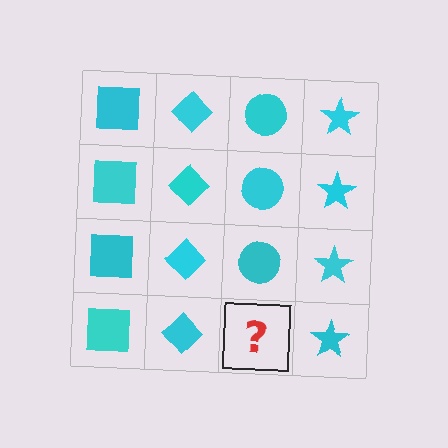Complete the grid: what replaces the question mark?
The question mark should be replaced with a cyan circle.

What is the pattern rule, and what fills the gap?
The rule is that each column has a consistent shape. The gap should be filled with a cyan circle.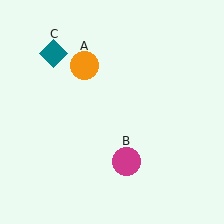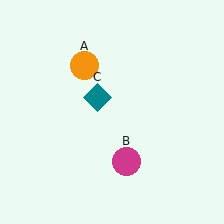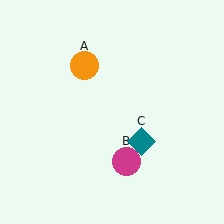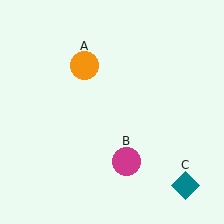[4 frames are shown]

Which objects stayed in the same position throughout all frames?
Orange circle (object A) and magenta circle (object B) remained stationary.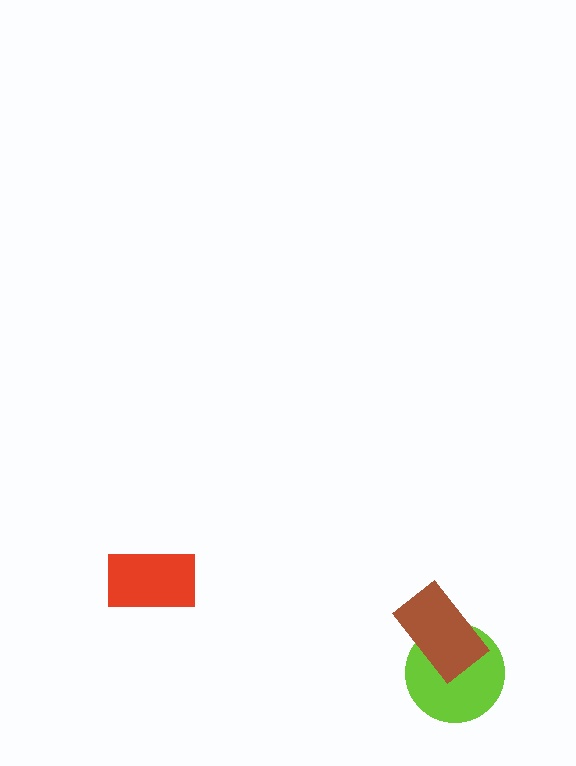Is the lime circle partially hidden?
Yes, it is partially covered by another shape.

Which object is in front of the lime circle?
The brown rectangle is in front of the lime circle.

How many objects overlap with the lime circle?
1 object overlaps with the lime circle.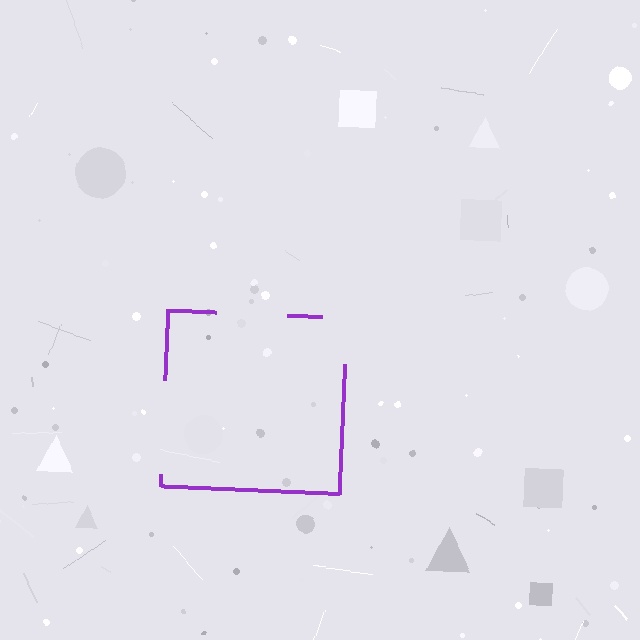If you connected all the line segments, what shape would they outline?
They would outline a square.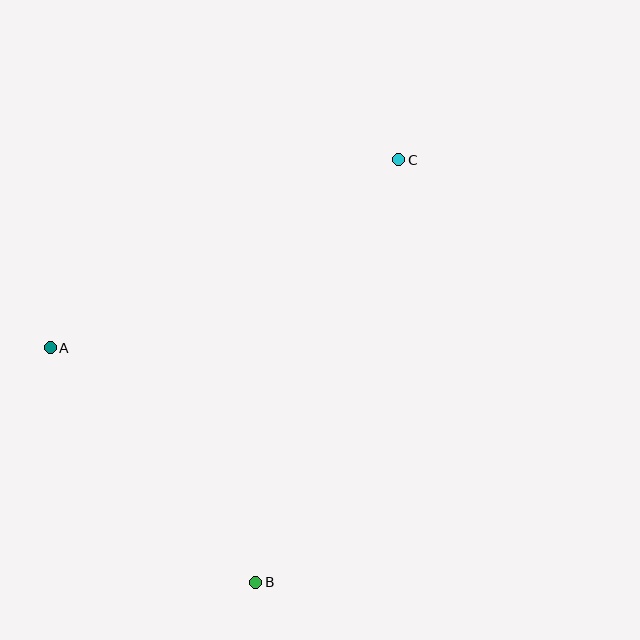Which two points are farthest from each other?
Points B and C are farthest from each other.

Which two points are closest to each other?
Points A and B are closest to each other.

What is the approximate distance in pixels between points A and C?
The distance between A and C is approximately 396 pixels.